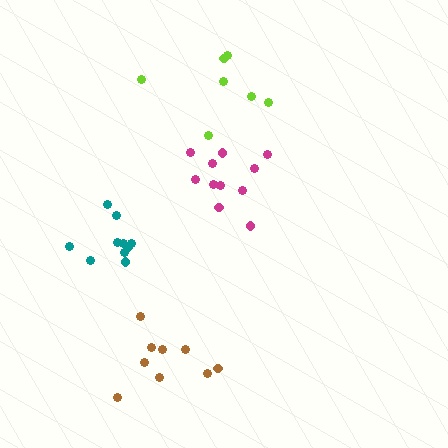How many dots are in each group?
Group 1: 11 dots, Group 2: 10 dots, Group 3: 9 dots, Group 4: 7 dots (37 total).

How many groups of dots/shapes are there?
There are 4 groups.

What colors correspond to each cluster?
The clusters are colored: magenta, teal, brown, lime.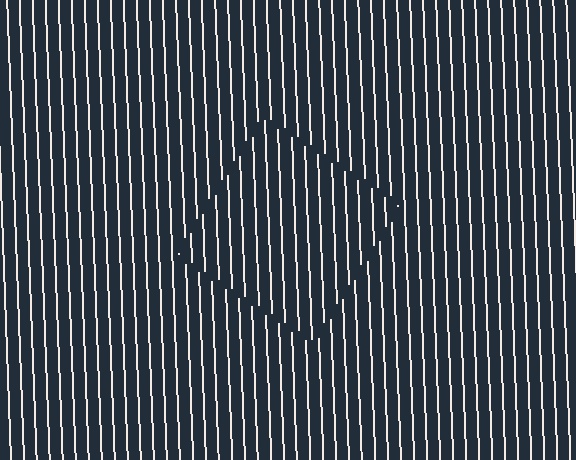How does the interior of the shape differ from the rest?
The interior of the shape contains the same grating, shifted by half a period — the contour is defined by the phase discontinuity where line-ends from the inner and outer gratings abut.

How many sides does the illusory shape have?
4 sides — the line-ends trace a square.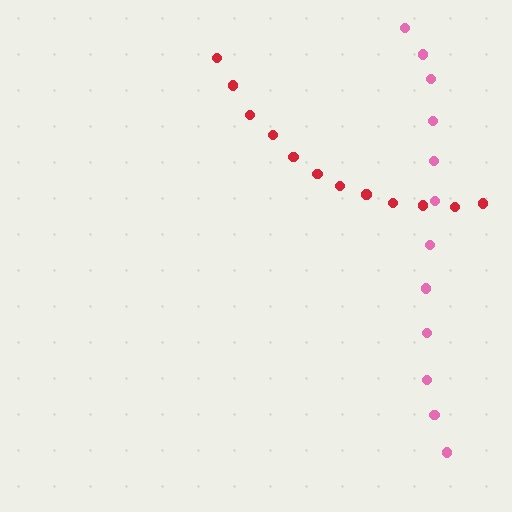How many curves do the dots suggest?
There are 2 distinct paths.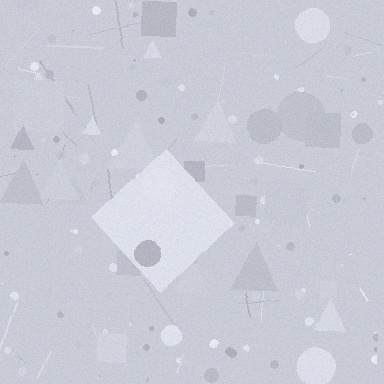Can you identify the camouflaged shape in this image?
The camouflaged shape is a diamond.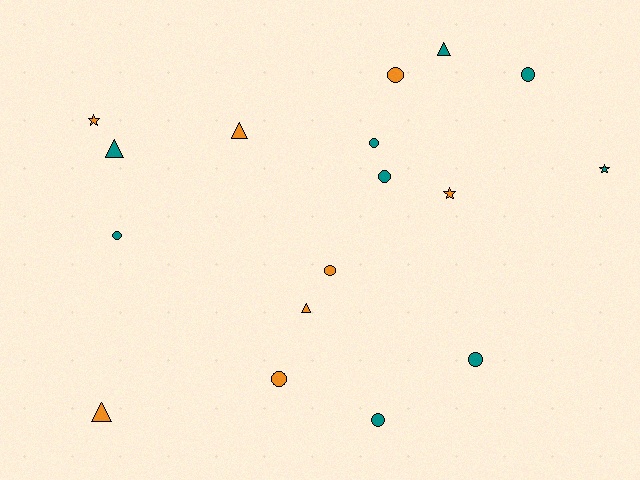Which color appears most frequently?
Teal, with 9 objects.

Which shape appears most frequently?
Circle, with 9 objects.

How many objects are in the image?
There are 17 objects.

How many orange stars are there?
There are 2 orange stars.